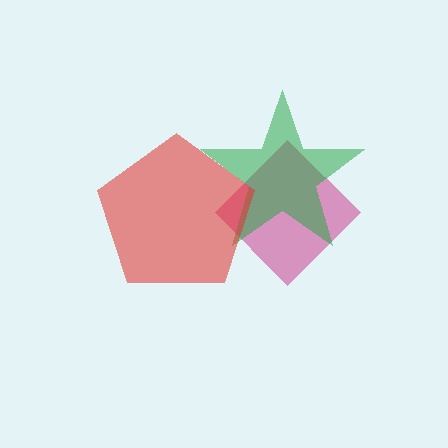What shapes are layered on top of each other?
The layered shapes are: a magenta diamond, a green star, a red pentagon.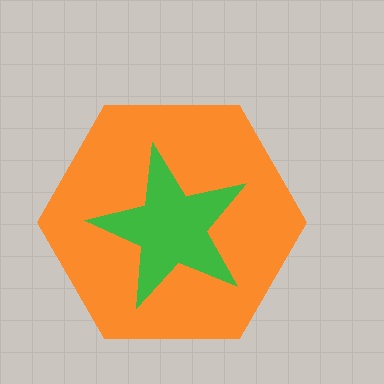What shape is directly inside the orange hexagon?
The green star.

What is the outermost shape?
The orange hexagon.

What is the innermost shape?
The green star.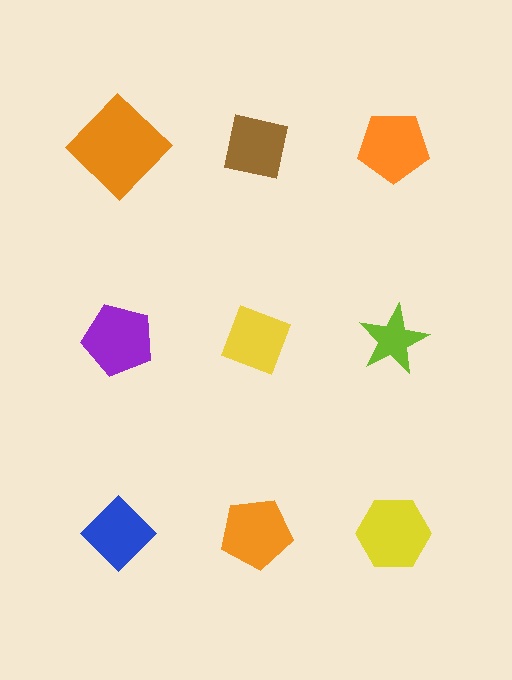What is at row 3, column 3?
A yellow hexagon.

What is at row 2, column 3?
A lime star.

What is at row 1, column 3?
An orange pentagon.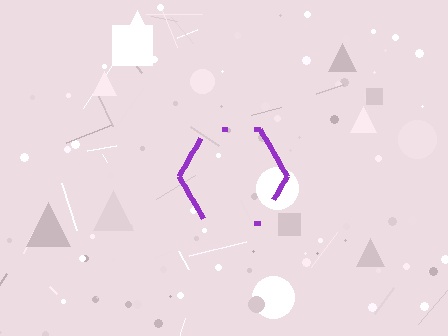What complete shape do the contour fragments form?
The contour fragments form a hexagon.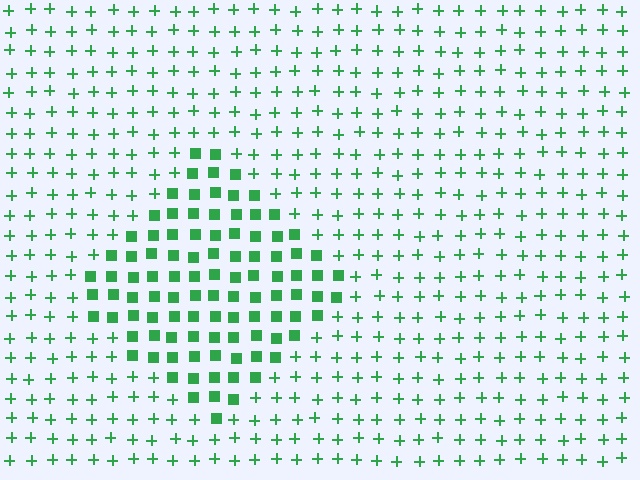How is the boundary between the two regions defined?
The boundary is defined by a change in element shape: squares inside vs. plus signs outside. All elements share the same color and spacing.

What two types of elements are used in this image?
The image uses squares inside the diamond region and plus signs outside it.